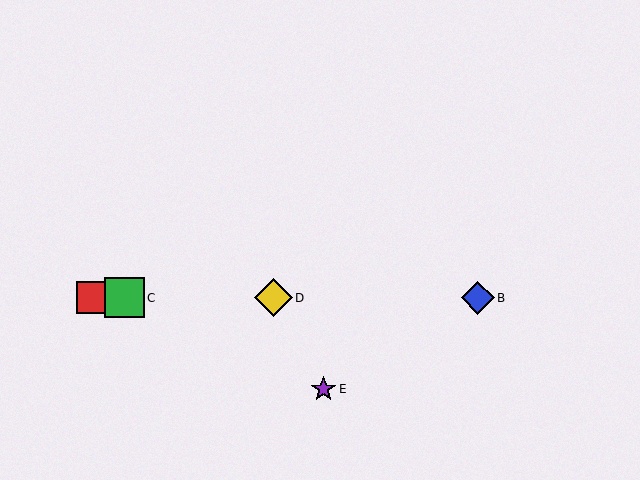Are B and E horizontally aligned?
No, B is at y≈298 and E is at y≈389.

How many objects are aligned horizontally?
4 objects (A, B, C, D) are aligned horizontally.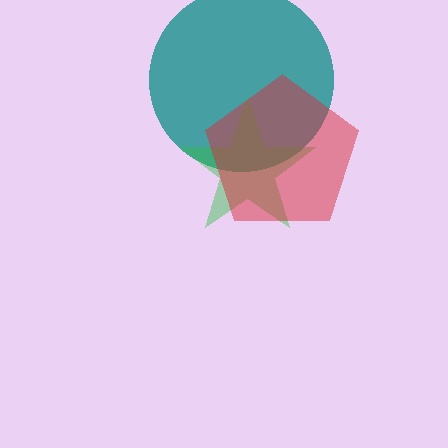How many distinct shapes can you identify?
There are 3 distinct shapes: a teal circle, a green star, a red pentagon.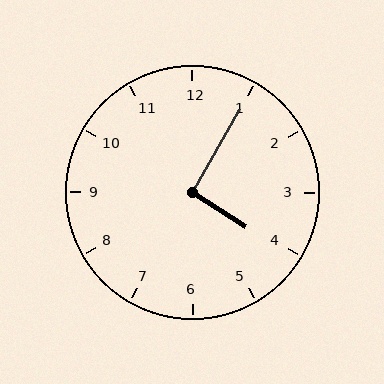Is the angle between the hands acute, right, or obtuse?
It is right.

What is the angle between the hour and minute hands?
Approximately 92 degrees.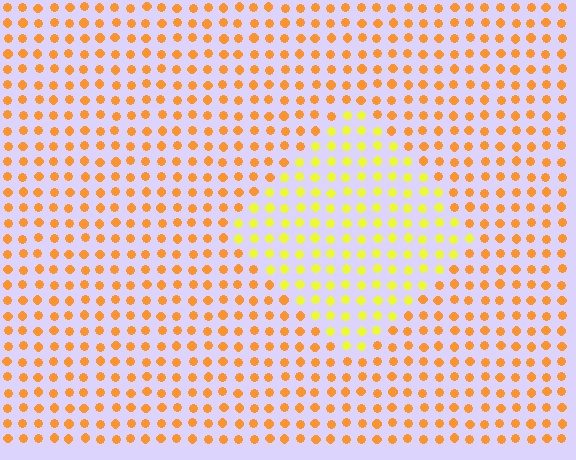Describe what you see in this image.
The image is filled with small orange elements in a uniform arrangement. A diamond-shaped region is visible where the elements are tinted to a slightly different hue, forming a subtle color boundary.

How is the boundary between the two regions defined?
The boundary is defined purely by a slight shift in hue (about 35 degrees). Spacing, size, and orientation are identical on both sides.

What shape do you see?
I see a diamond.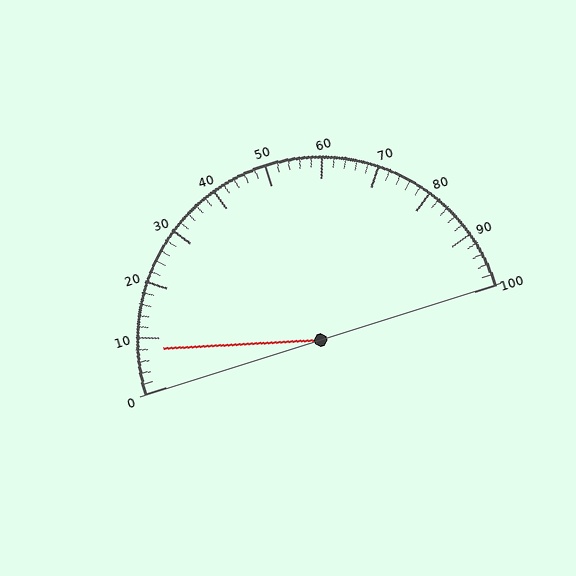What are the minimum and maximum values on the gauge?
The gauge ranges from 0 to 100.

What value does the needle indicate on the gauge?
The needle indicates approximately 8.